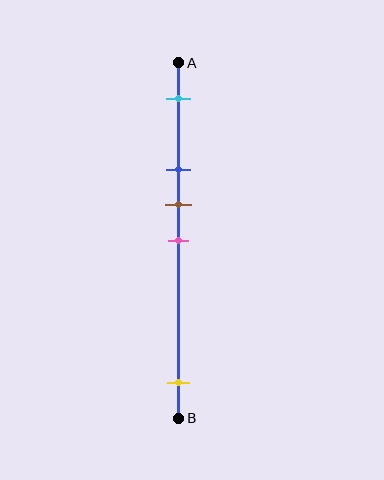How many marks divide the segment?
There are 5 marks dividing the segment.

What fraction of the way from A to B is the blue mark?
The blue mark is approximately 30% (0.3) of the way from A to B.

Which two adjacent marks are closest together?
The brown and pink marks are the closest adjacent pair.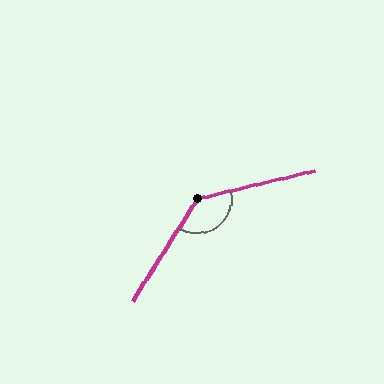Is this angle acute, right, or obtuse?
It is obtuse.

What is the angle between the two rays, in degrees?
Approximately 136 degrees.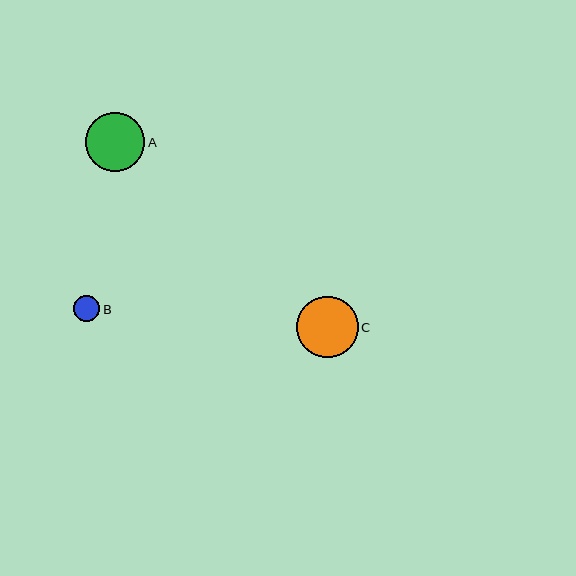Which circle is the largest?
Circle C is the largest with a size of approximately 62 pixels.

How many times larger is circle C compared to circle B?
Circle C is approximately 2.4 times the size of circle B.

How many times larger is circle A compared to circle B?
Circle A is approximately 2.3 times the size of circle B.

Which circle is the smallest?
Circle B is the smallest with a size of approximately 26 pixels.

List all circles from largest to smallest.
From largest to smallest: C, A, B.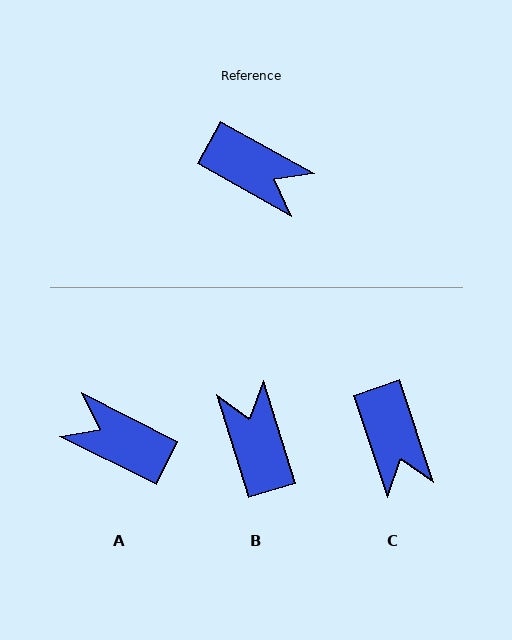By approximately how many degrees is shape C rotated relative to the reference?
Approximately 42 degrees clockwise.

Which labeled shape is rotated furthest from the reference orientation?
A, about 178 degrees away.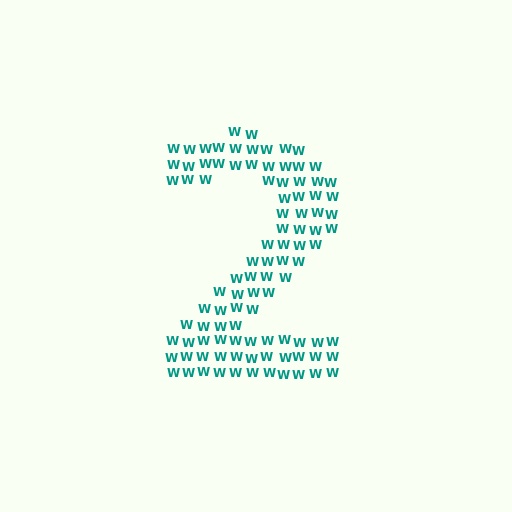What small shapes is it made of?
It is made of small letter W's.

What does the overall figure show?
The overall figure shows the digit 2.